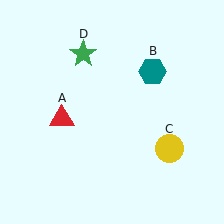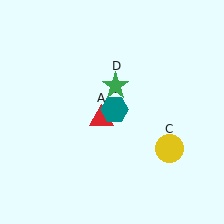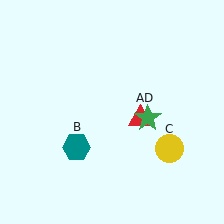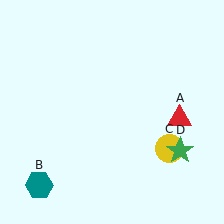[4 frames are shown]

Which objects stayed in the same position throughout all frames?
Yellow circle (object C) remained stationary.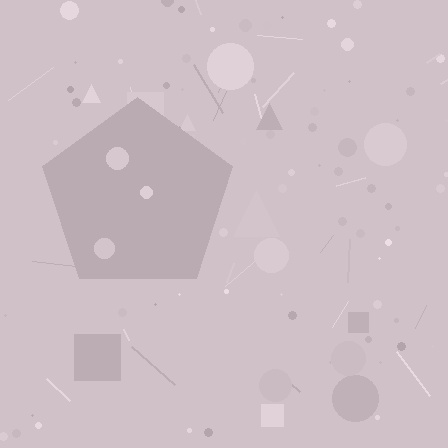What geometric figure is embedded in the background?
A pentagon is embedded in the background.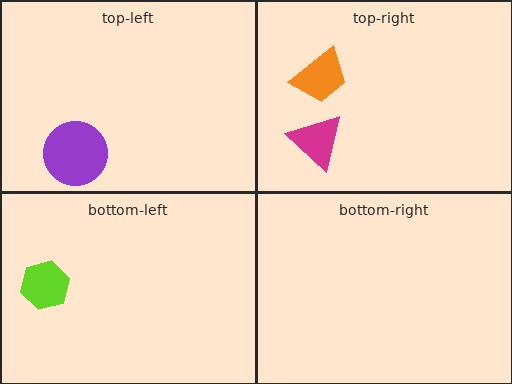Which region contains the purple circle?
The top-left region.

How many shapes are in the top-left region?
1.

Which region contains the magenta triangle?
The top-right region.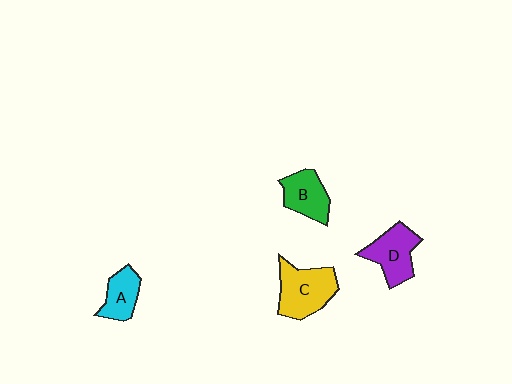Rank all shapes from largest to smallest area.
From largest to smallest: C (yellow), D (purple), B (green), A (cyan).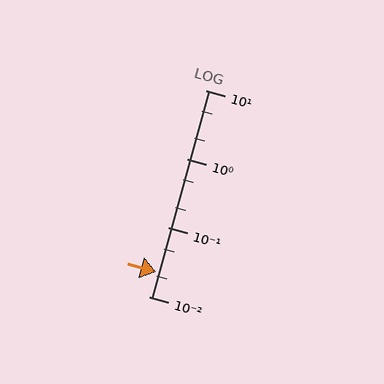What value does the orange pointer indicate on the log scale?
The pointer indicates approximately 0.023.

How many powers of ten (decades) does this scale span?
The scale spans 3 decades, from 0.01 to 10.